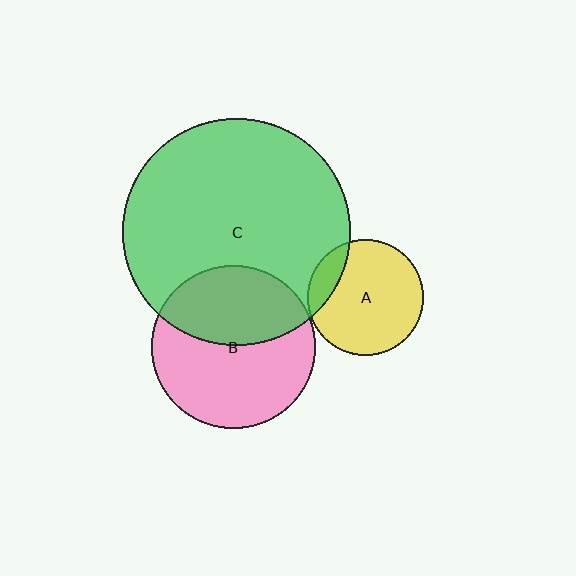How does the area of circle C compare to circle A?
Approximately 3.8 times.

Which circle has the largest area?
Circle C (green).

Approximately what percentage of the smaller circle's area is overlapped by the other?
Approximately 40%.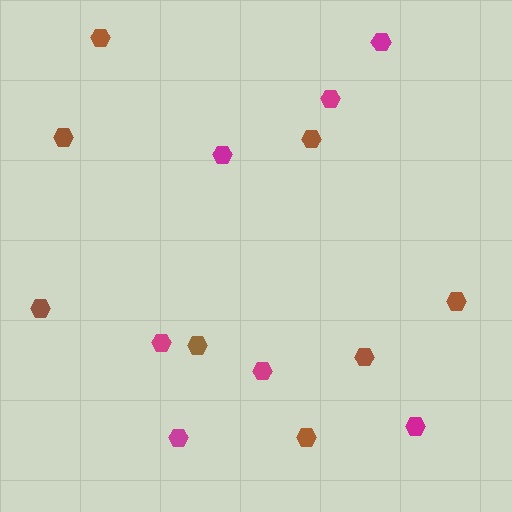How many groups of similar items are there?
There are 2 groups: one group of magenta hexagons (7) and one group of brown hexagons (8).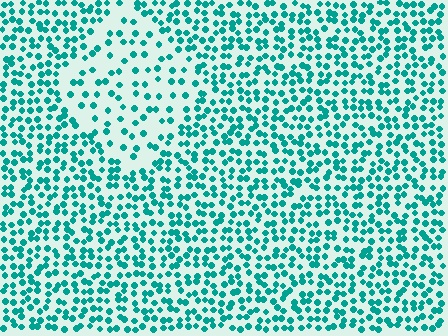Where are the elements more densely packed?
The elements are more densely packed outside the diamond boundary.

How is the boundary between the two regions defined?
The boundary is defined by a change in element density (approximately 2.1x ratio). All elements are the same color, size, and shape.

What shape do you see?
I see a diamond.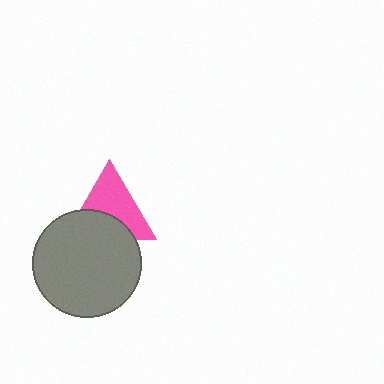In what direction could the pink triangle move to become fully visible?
The pink triangle could move up. That would shift it out from behind the gray circle entirely.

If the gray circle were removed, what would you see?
You would see the complete pink triangle.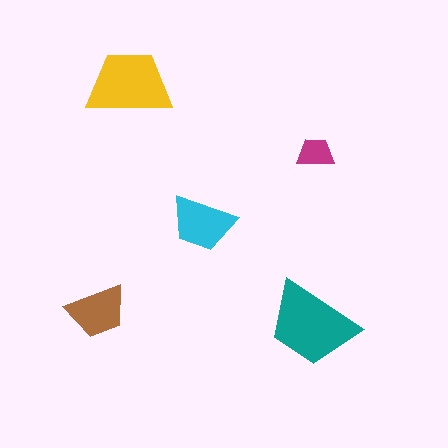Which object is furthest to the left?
The brown trapezoid is leftmost.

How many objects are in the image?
There are 5 objects in the image.